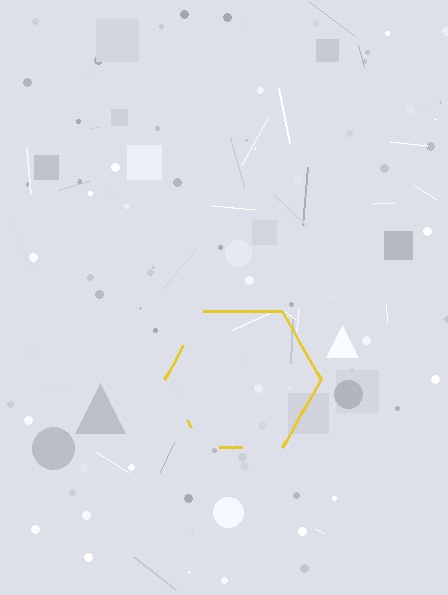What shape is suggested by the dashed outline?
The dashed outline suggests a hexagon.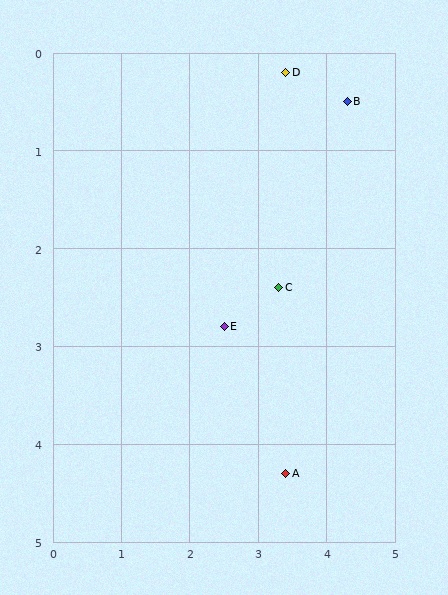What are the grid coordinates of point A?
Point A is at approximately (3.4, 4.3).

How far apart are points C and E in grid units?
Points C and E are about 0.9 grid units apart.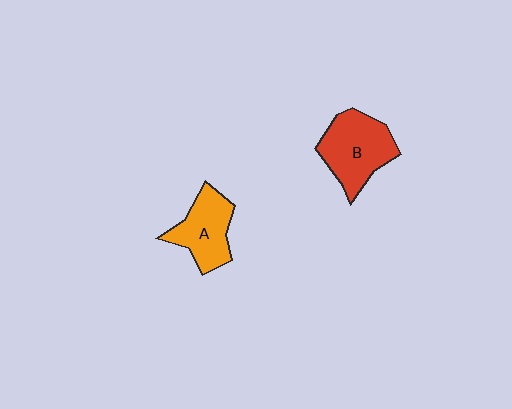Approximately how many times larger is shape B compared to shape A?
Approximately 1.2 times.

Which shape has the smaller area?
Shape A (orange).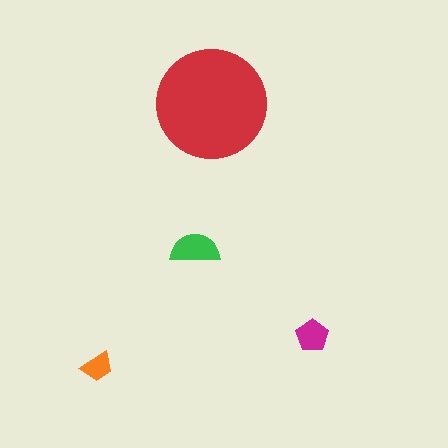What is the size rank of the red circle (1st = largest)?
1st.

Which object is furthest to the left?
The orange trapezoid is leftmost.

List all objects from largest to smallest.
The red circle, the green semicircle, the magenta pentagon, the orange trapezoid.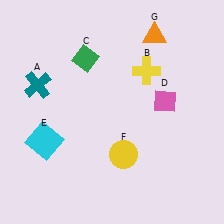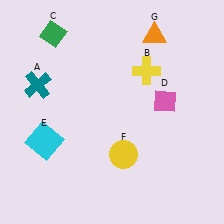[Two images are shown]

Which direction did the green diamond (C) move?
The green diamond (C) moved left.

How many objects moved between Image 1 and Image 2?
1 object moved between the two images.